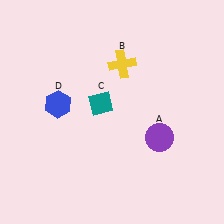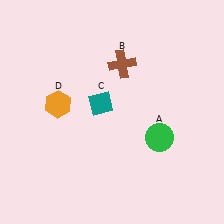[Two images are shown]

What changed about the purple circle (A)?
In Image 1, A is purple. In Image 2, it changed to green.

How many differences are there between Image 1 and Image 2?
There are 3 differences between the two images.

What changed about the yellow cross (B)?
In Image 1, B is yellow. In Image 2, it changed to brown.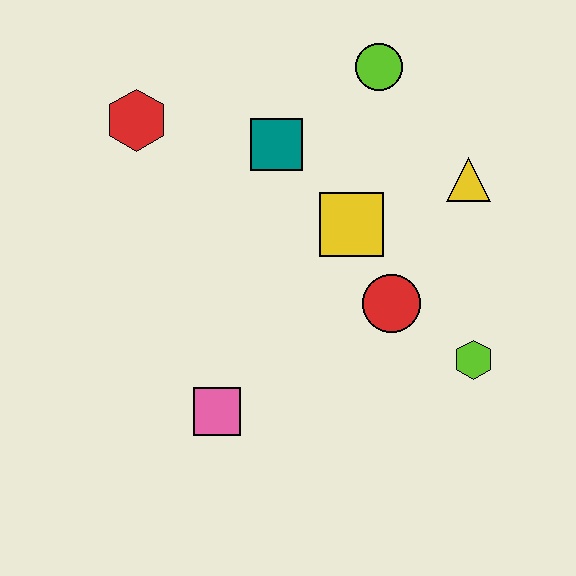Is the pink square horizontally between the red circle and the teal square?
No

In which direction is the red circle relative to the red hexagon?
The red circle is to the right of the red hexagon.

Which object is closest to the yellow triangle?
The yellow square is closest to the yellow triangle.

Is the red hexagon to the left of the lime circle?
Yes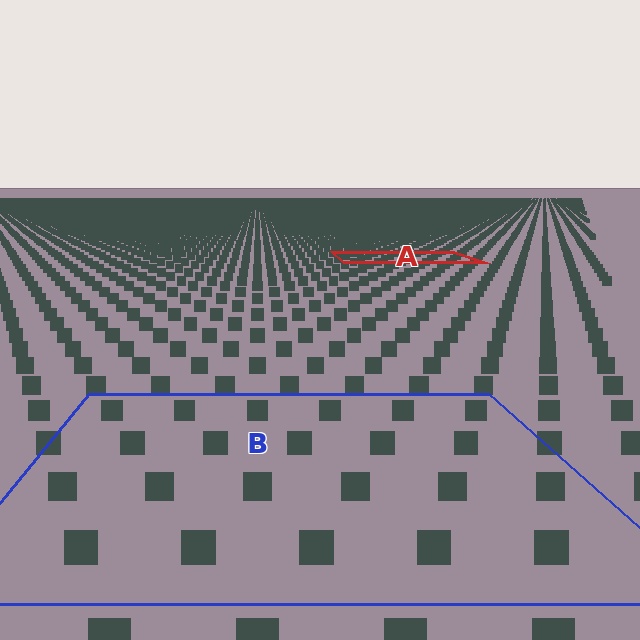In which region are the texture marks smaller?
The texture marks are smaller in region A, because it is farther away.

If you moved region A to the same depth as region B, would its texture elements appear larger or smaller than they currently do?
They would appear larger. At a closer depth, the same texture elements are projected at a bigger on-screen size.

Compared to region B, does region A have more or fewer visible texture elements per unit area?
Region A has more texture elements per unit area — they are packed more densely because it is farther away.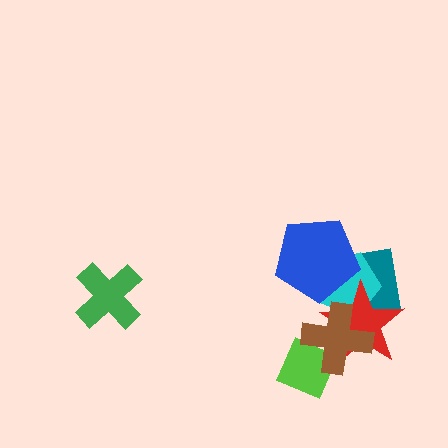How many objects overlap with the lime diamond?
1 object overlaps with the lime diamond.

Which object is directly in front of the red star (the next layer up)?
The blue pentagon is directly in front of the red star.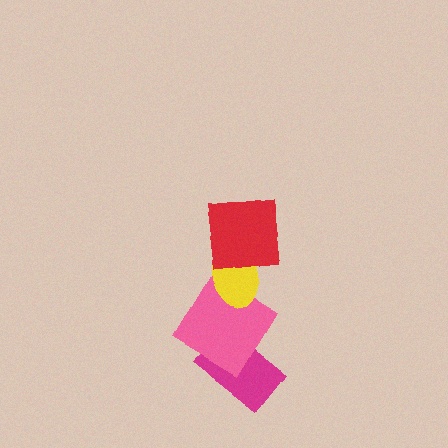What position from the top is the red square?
The red square is 1st from the top.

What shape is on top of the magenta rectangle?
The pink diamond is on top of the magenta rectangle.